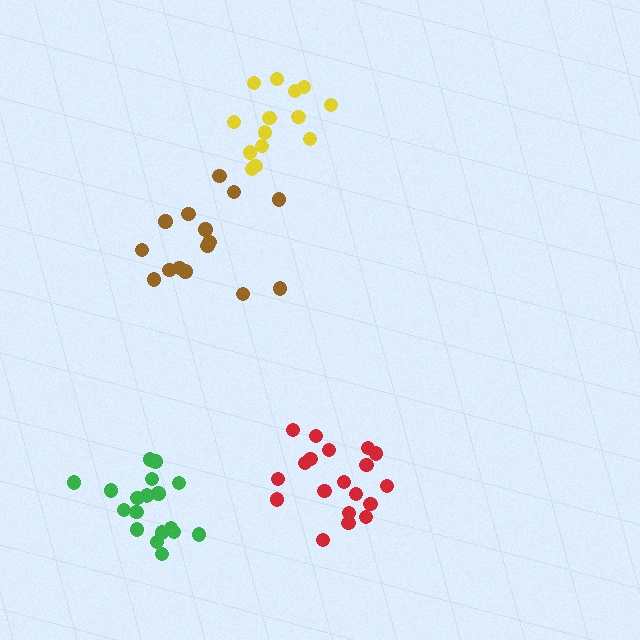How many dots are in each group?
Group 1: 15 dots, Group 2: 18 dots, Group 3: 14 dots, Group 4: 19 dots (66 total).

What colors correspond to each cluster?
The clusters are colored: brown, green, yellow, red.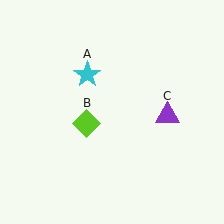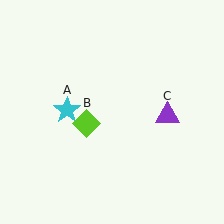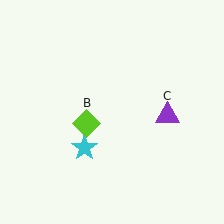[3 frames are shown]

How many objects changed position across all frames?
1 object changed position: cyan star (object A).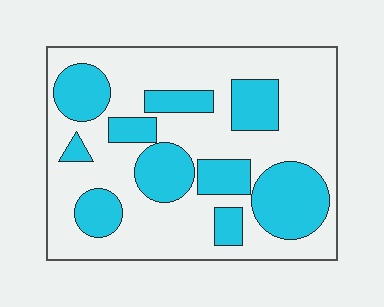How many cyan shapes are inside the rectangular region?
10.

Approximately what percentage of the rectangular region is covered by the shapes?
Approximately 35%.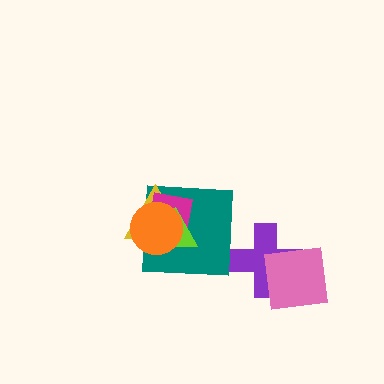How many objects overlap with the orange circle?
4 objects overlap with the orange circle.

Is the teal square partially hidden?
Yes, it is partially covered by another shape.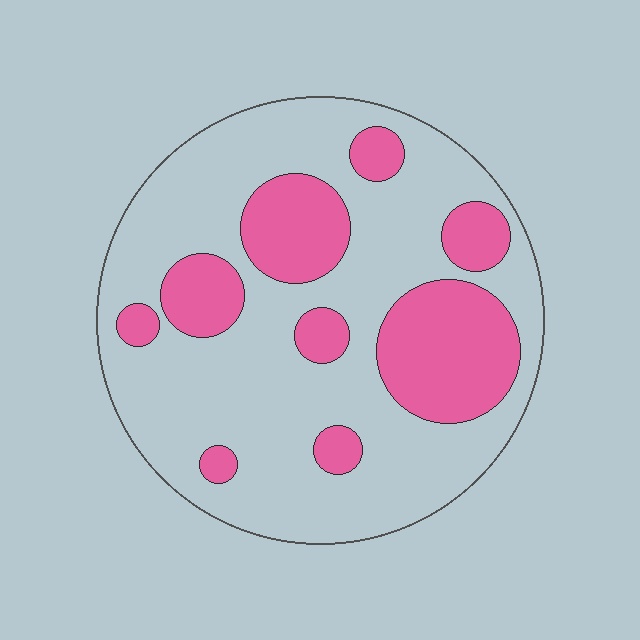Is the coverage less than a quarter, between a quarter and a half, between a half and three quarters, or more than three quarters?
Between a quarter and a half.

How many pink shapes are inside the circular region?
9.